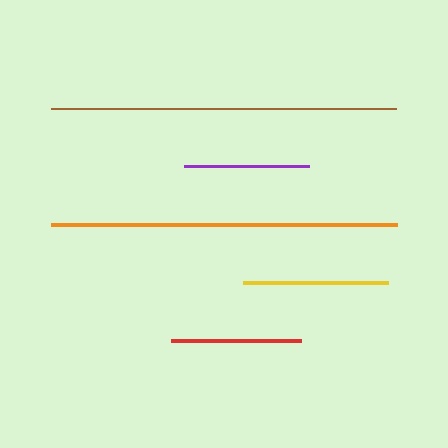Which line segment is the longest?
The orange line is the longest at approximately 346 pixels.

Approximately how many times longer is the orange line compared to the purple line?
The orange line is approximately 2.8 times the length of the purple line.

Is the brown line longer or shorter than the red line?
The brown line is longer than the red line.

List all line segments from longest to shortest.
From longest to shortest: orange, brown, yellow, red, purple.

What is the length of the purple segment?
The purple segment is approximately 125 pixels long.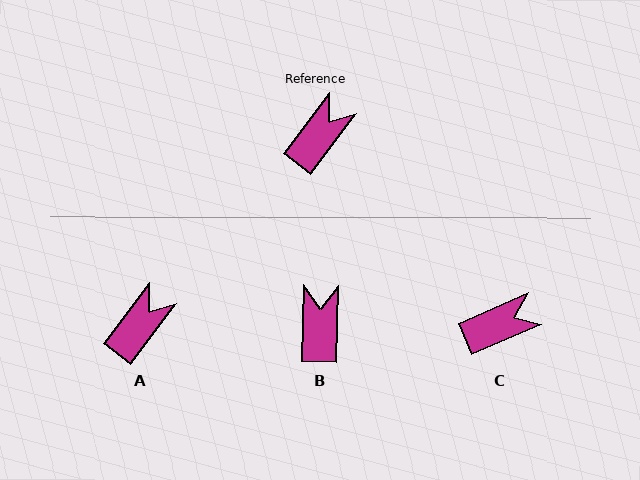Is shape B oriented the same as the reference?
No, it is off by about 36 degrees.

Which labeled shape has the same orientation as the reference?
A.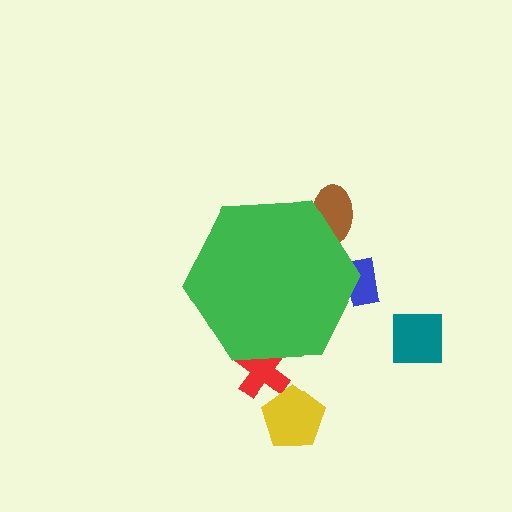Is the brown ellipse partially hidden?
Yes, the brown ellipse is partially hidden behind the green hexagon.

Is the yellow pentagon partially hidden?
No, the yellow pentagon is fully visible.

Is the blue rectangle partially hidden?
Yes, the blue rectangle is partially hidden behind the green hexagon.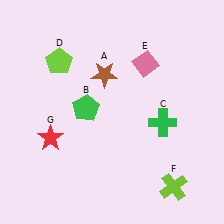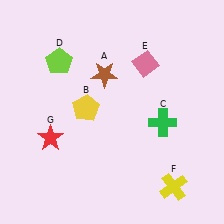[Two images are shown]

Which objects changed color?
B changed from green to yellow. F changed from lime to yellow.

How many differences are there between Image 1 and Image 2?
There are 2 differences between the two images.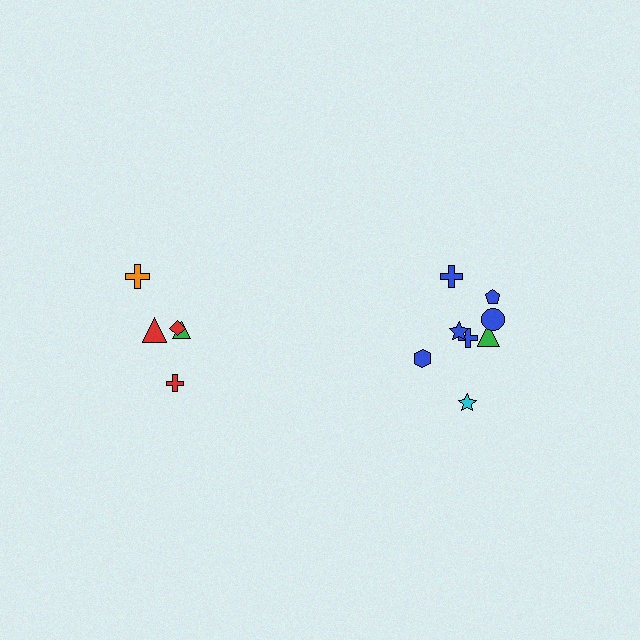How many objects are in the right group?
There are 8 objects.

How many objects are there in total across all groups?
There are 13 objects.